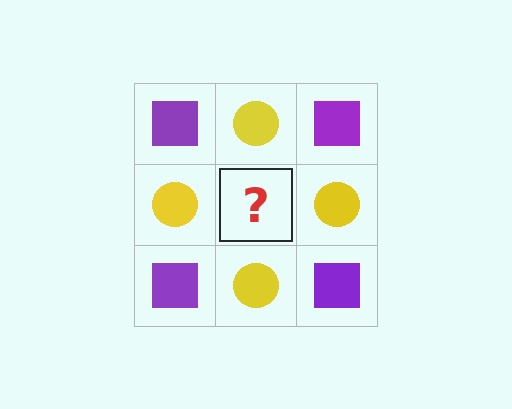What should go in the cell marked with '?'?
The missing cell should contain a purple square.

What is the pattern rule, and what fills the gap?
The rule is that it alternates purple square and yellow circle in a checkerboard pattern. The gap should be filled with a purple square.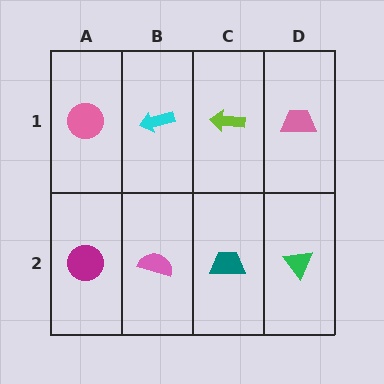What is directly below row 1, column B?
A pink semicircle.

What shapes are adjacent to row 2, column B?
A cyan arrow (row 1, column B), a magenta circle (row 2, column A), a teal trapezoid (row 2, column C).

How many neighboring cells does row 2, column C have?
3.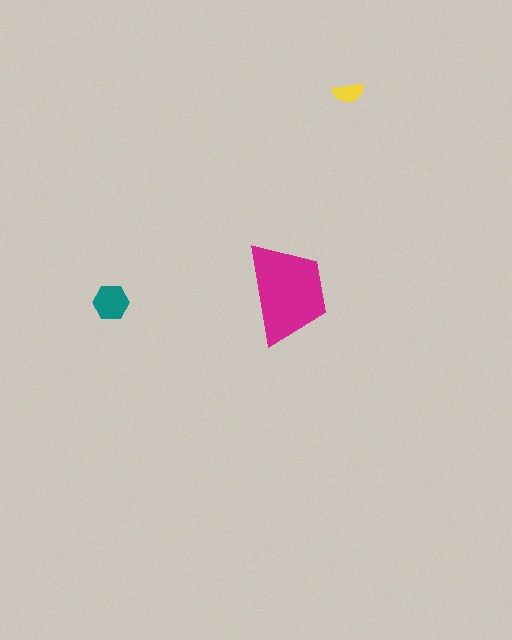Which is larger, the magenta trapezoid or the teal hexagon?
The magenta trapezoid.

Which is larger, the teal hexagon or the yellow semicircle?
The teal hexagon.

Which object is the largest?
The magenta trapezoid.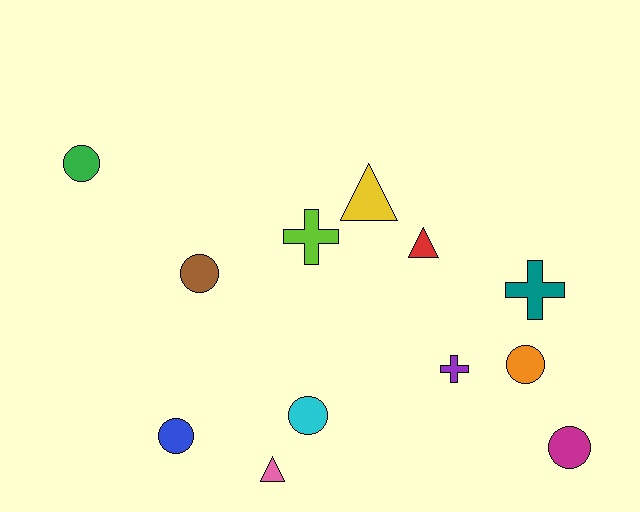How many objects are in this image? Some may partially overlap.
There are 12 objects.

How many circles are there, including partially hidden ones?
There are 6 circles.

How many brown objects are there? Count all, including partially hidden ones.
There is 1 brown object.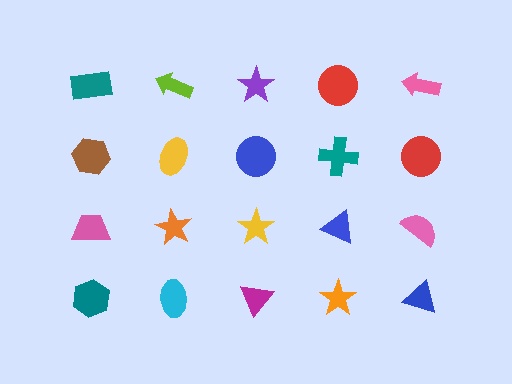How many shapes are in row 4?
5 shapes.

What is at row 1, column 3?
A purple star.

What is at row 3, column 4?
A blue triangle.